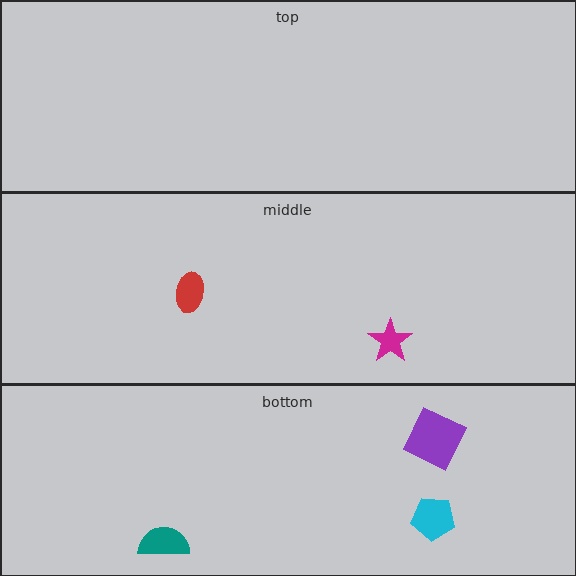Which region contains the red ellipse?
The middle region.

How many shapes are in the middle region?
2.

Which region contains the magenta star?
The middle region.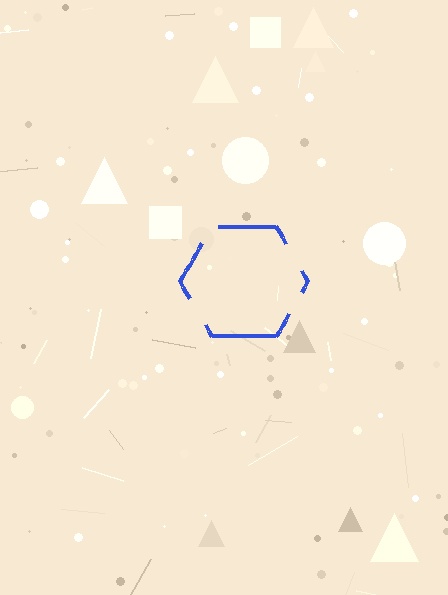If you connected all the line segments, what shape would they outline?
They would outline a hexagon.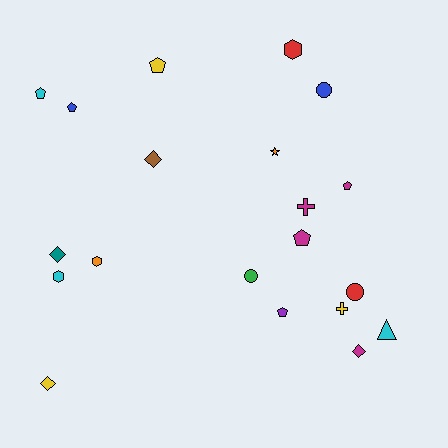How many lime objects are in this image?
There are no lime objects.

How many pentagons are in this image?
There are 6 pentagons.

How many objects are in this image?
There are 20 objects.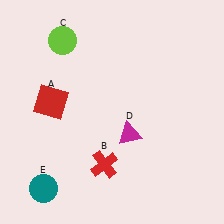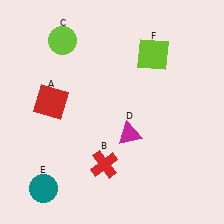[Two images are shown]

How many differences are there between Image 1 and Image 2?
There is 1 difference between the two images.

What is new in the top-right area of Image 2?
A lime square (F) was added in the top-right area of Image 2.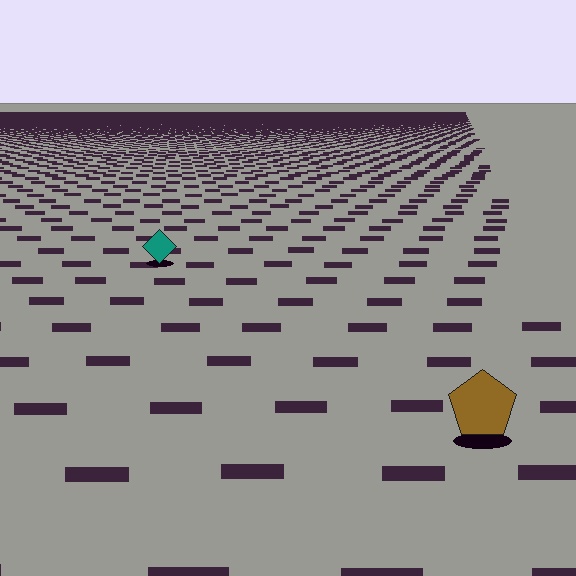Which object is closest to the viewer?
The brown pentagon is closest. The texture marks near it are larger and more spread out.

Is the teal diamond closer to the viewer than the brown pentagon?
No. The brown pentagon is closer — you can tell from the texture gradient: the ground texture is coarser near it.